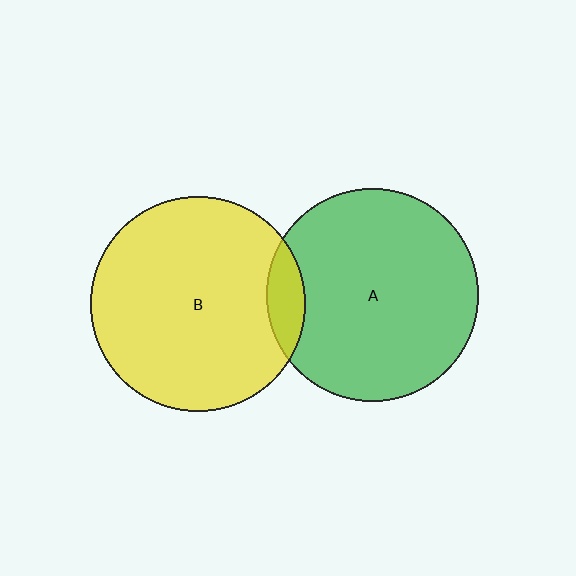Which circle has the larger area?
Circle B (yellow).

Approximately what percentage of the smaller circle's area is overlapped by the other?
Approximately 10%.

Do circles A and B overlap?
Yes.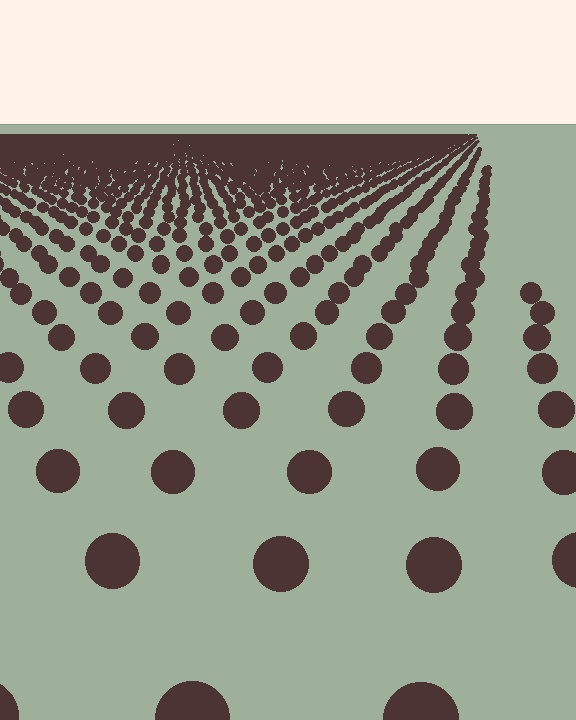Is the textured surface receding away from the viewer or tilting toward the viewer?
The surface is receding away from the viewer. Texture elements get smaller and denser toward the top.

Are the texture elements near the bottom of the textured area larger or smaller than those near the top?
Larger. Near the bottom, elements are closer to the viewer and appear at a bigger on-screen size.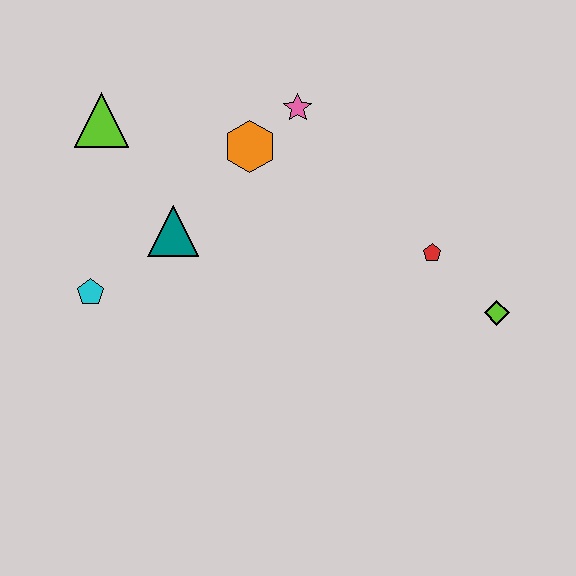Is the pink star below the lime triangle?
No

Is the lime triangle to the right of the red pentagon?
No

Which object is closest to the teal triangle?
The cyan pentagon is closest to the teal triangle.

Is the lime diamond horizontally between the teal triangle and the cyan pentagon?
No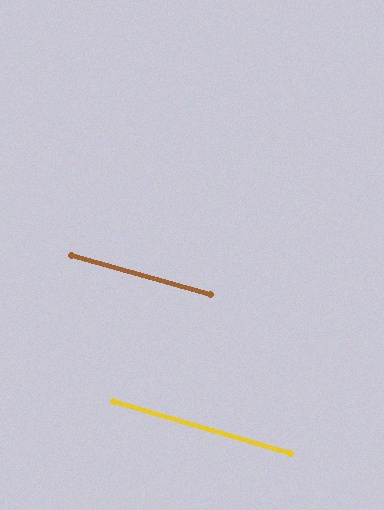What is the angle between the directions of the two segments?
Approximately 1 degree.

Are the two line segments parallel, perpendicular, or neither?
Parallel — their directions differ by only 1.2°.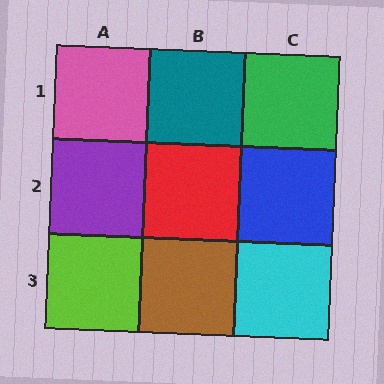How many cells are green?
1 cell is green.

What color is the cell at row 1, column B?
Teal.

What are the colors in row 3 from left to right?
Lime, brown, cyan.